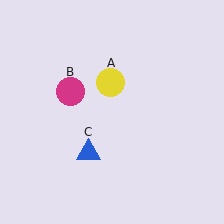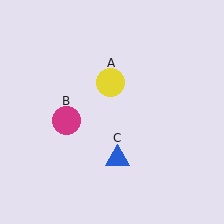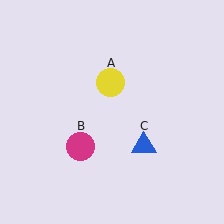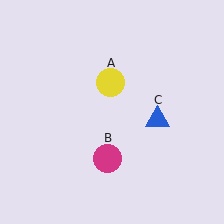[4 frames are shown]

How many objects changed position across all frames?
2 objects changed position: magenta circle (object B), blue triangle (object C).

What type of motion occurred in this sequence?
The magenta circle (object B), blue triangle (object C) rotated counterclockwise around the center of the scene.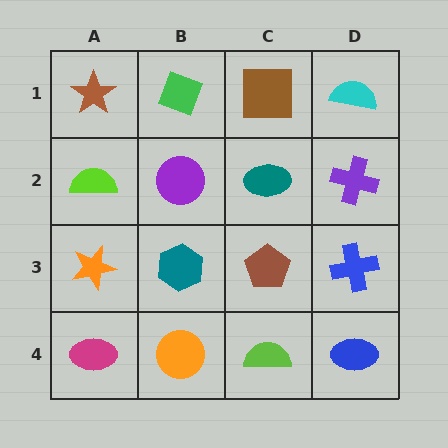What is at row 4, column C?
A lime semicircle.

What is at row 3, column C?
A brown pentagon.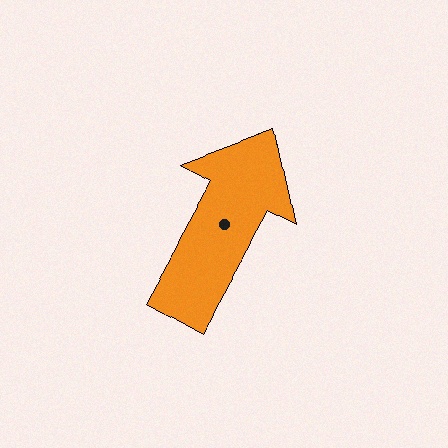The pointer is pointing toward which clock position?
Roughly 1 o'clock.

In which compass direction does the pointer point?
Northeast.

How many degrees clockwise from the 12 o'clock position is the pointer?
Approximately 29 degrees.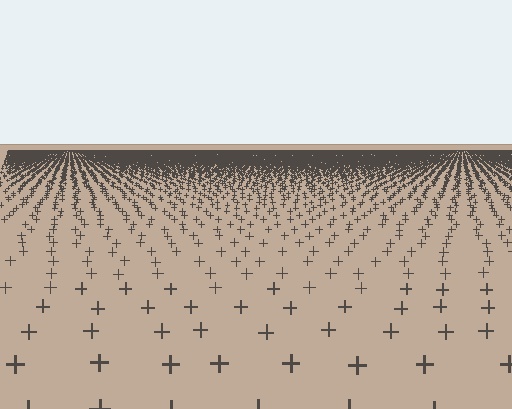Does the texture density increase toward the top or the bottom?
Density increases toward the top.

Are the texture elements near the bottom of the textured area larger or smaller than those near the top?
Larger. Near the bottom, elements are closer to the viewer and appear at a bigger on-screen size.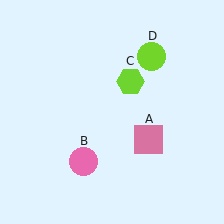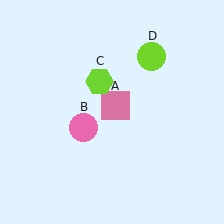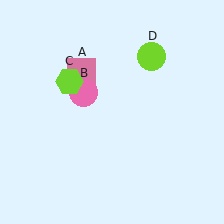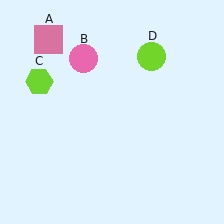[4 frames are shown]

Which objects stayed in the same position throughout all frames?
Lime circle (object D) remained stationary.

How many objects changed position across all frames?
3 objects changed position: pink square (object A), pink circle (object B), lime hexagon (object C).